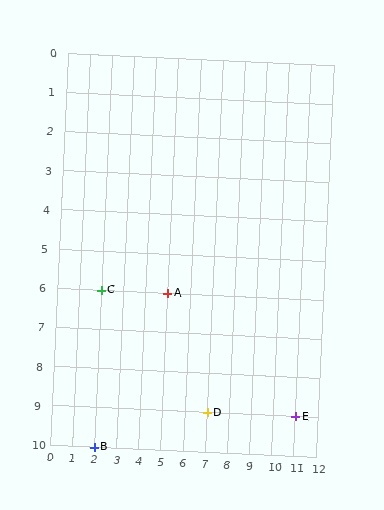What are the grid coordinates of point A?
Point A is at grid coordinates (5, 6).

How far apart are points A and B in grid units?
Points A and B are 3 columns and 4 rows apart (about 5.0 grid units diagonally).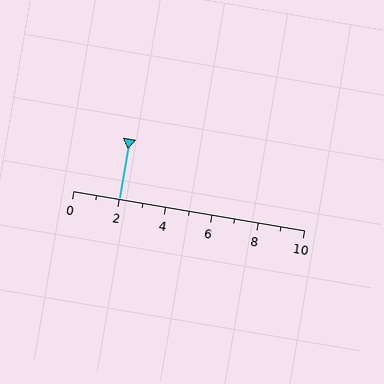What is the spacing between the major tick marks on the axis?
The major ticks are spaced 2 apart.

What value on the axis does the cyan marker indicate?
The marker indicates approximately 2.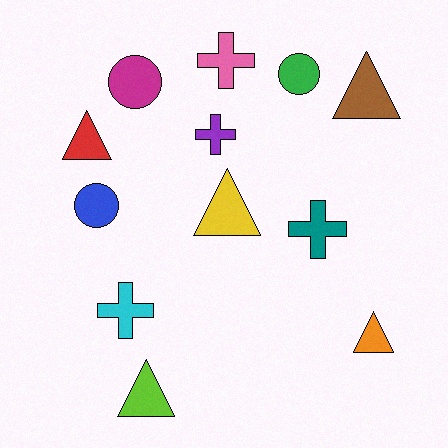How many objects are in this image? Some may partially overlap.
There are 12 objects.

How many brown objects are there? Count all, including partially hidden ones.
There is 1 brown object.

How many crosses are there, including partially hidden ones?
There are 4 crosses.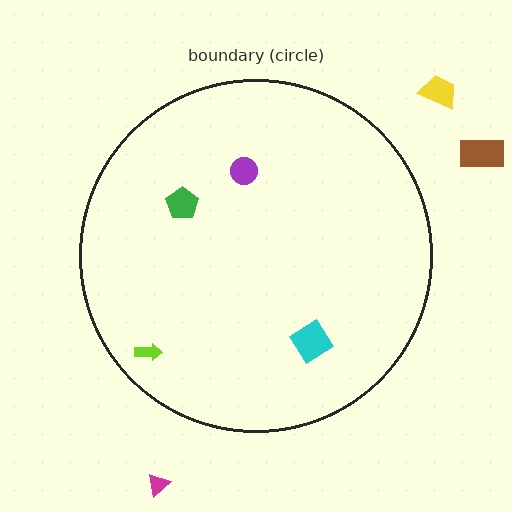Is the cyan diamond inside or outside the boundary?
Inside.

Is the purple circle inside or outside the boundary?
Inside.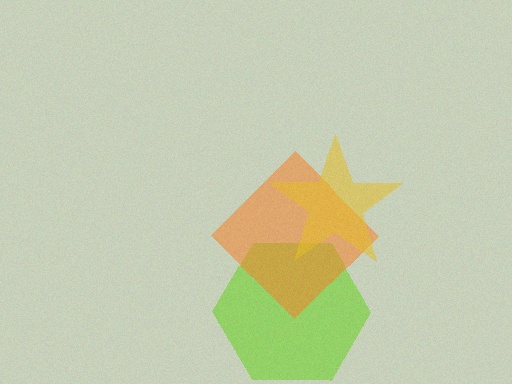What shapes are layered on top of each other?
The layered shapes are: a lime hexagon, an orange diamond, a yellow star.